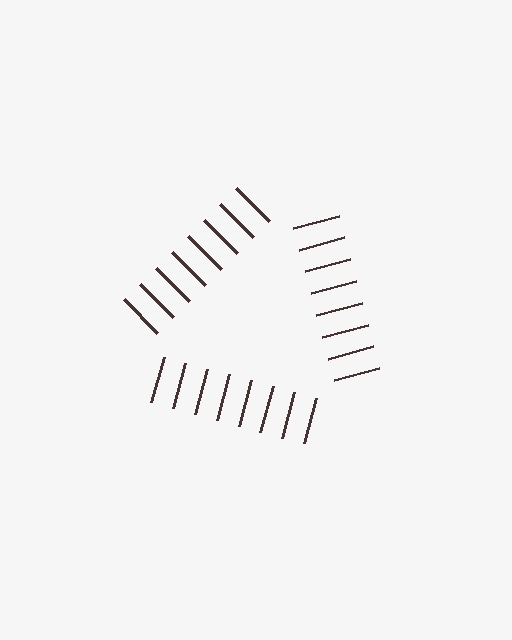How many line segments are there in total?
24 — 8 along each of the 3 edges.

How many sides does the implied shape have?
3 sides — the line-ends trace a triangle.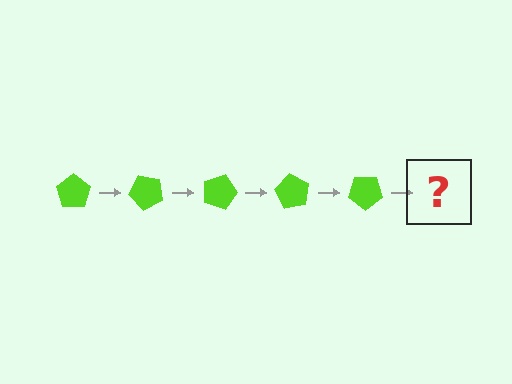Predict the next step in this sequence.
The next step is a lime pentagon rotated 225 degrees.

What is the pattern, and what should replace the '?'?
The pattern is that the pentagon rotates 45 degrees each step. The '?' should be a lime pentagon rotated 225 degrees.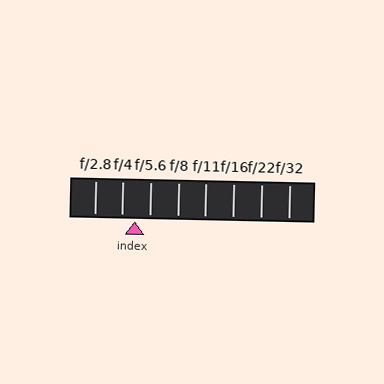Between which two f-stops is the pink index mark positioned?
The index mark is between f/4 and f/5.6.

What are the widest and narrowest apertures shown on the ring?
The widest aperture shown is f/2.8 and the narrowest is f/32.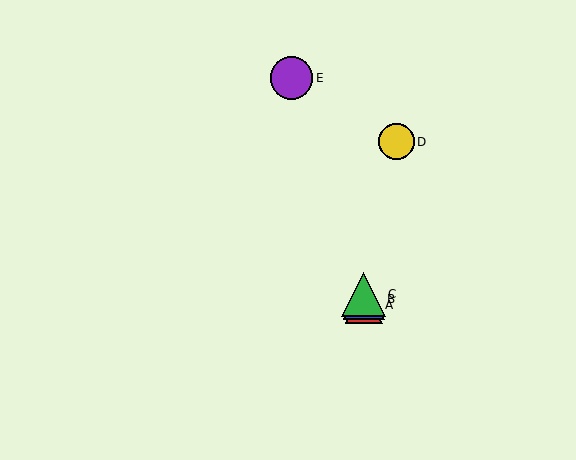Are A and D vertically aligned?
No, A is at x≈364 and D is at x≈396.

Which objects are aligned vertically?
Objects A, B, C are aligned vertically.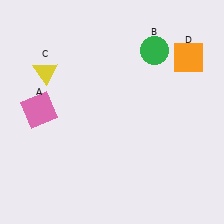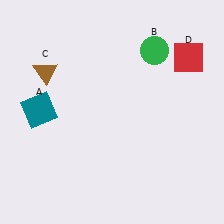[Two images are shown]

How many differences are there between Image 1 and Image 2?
There are 3 differences between the two images.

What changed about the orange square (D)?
In Image 1, D is orange. In Image 2, it changed to red.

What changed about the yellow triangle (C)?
In Image 1, C is yellow. In Image 2, it changed to brown.